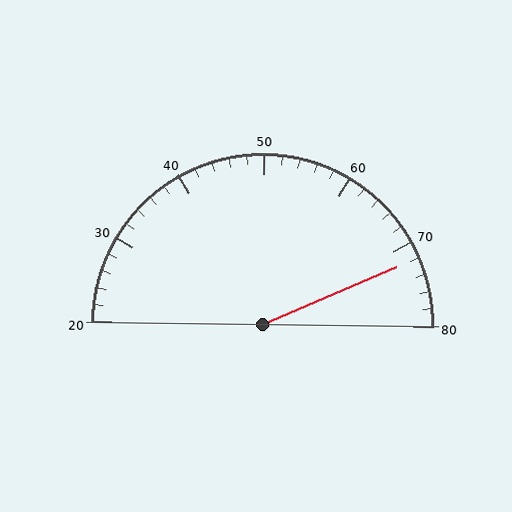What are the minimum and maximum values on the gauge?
The gauge ranges from 20 to 80.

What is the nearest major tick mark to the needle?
The nearest major tick mark is 70.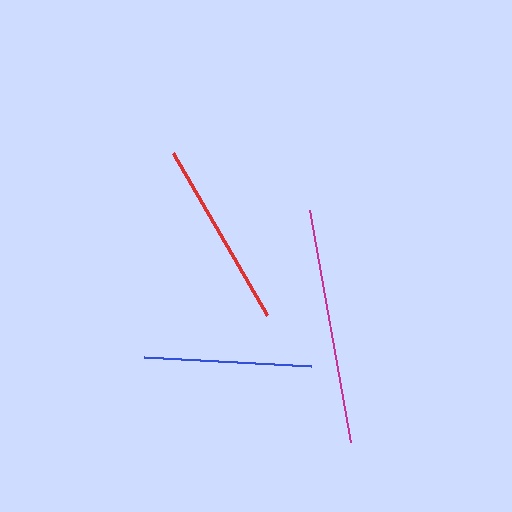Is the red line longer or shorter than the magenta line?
The magenta line is longer than the red line.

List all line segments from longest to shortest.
From longest to shortest: magenta, red, blue.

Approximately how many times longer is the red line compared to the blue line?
The red line is approximately 1.1 times the length of the blue line.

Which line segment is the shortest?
The blue line is the shortest at approximately 167 pixels.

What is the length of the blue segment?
The blue segment is approximately 167 pixels long.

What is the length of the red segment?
The red segment is approximately 187 pixels long.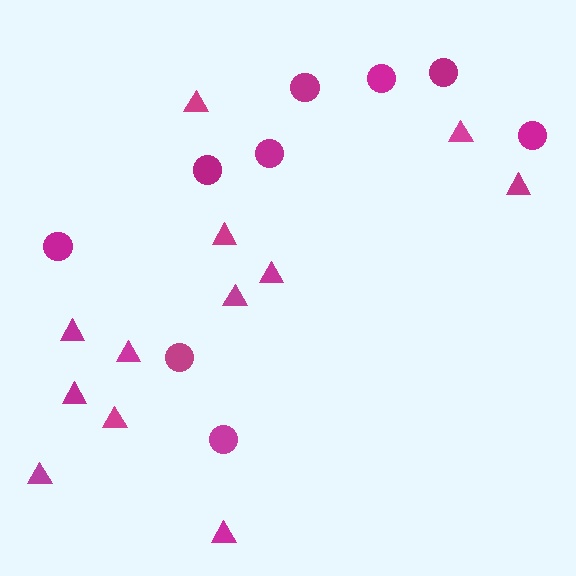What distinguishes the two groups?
There are 2 groups: one group of circles (9) and one group of triangles (12).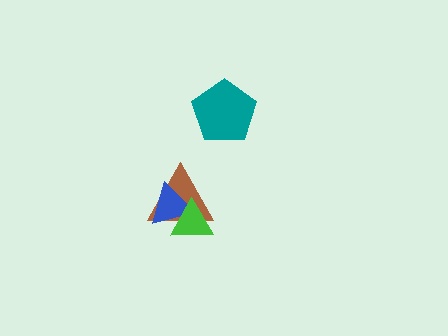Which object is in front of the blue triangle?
The green triangle is in front of the blue triangle.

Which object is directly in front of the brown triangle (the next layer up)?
The blue triangle is directly in front of the brown triangle.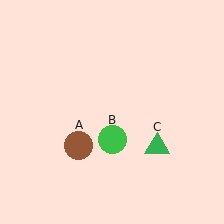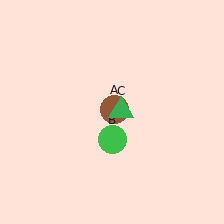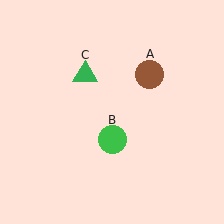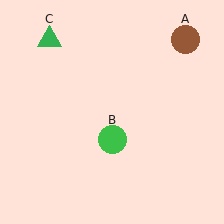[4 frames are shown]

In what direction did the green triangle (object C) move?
The green triangle (object C) moved up and to the left.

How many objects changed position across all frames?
2 objects changed position: brown circle (object A), green triangle (object C).